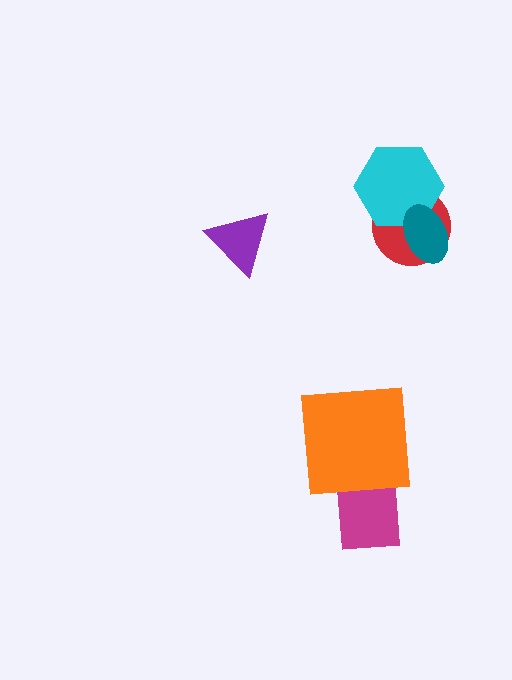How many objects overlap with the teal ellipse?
2 objects overlap with the teal ellipse.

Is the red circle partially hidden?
Yes, it is partially covered by another shape.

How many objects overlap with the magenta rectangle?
1 object overlaps with the magenta rectangle.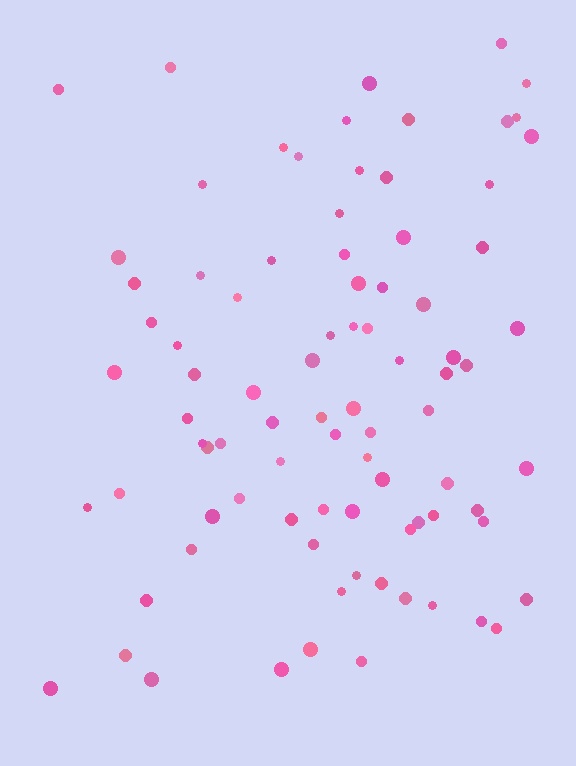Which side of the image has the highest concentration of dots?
The right.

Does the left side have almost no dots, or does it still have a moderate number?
Still a moderate number, just noticeably fewer than the right.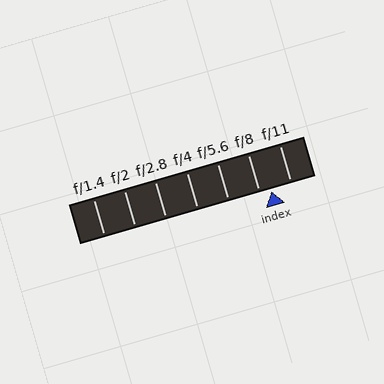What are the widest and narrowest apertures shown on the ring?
The widest aperture shown is f/1.4 and the narrowest is f/11.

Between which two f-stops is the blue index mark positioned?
The index mark is between f/8 and f/11.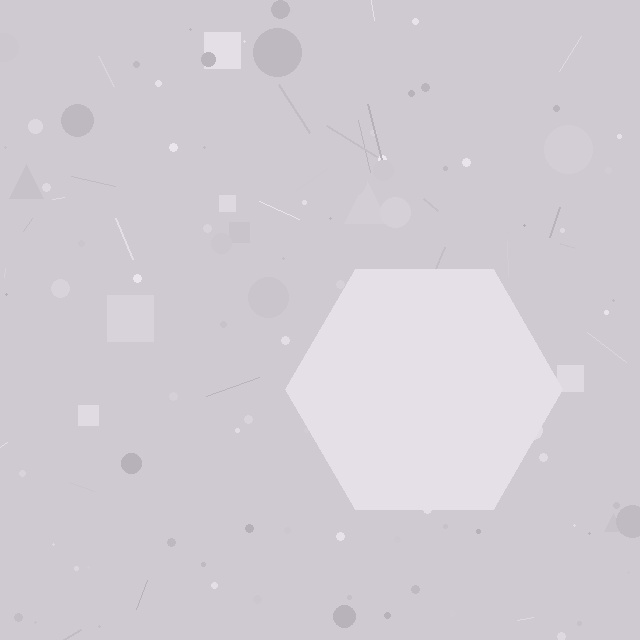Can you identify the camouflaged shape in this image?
The camouflaged shape is a hexagon.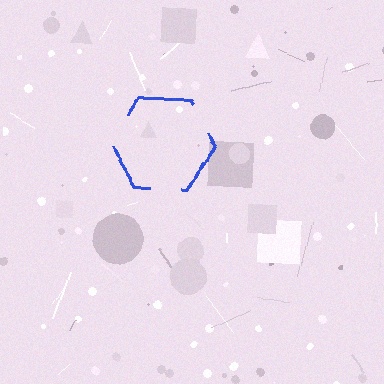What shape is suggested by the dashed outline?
The dashed outline suggests a hexagon.